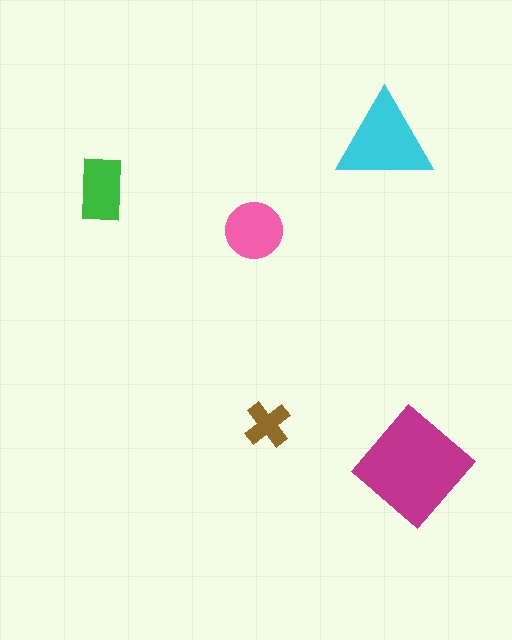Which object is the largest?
The magenta diamond.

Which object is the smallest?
The brown cross.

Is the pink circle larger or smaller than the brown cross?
Larger.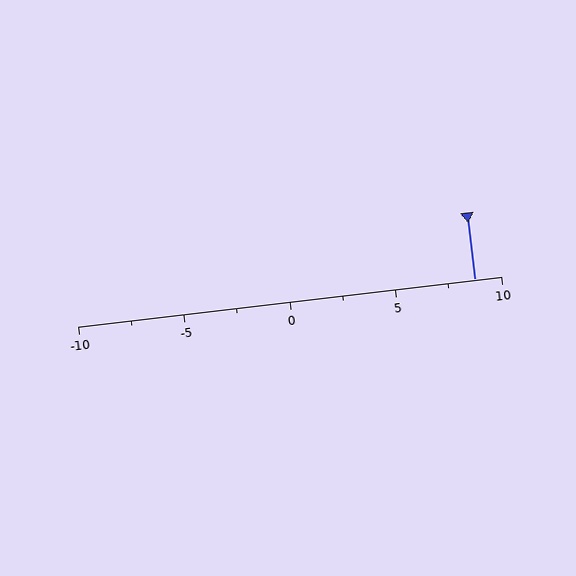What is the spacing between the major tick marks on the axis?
The major ticks are spaced 5 apart.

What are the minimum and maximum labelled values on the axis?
The axis runs from -10 to 10.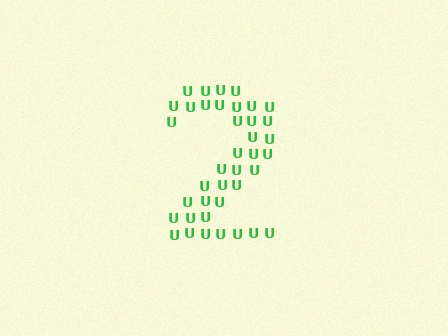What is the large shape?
The large shape is the digit 2.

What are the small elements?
The small elements are letter U's.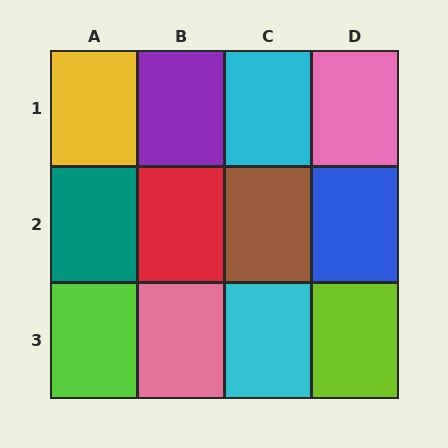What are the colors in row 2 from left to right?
Teal, red, brown, blue.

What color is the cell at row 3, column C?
Cyan.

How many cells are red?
1 cell is red.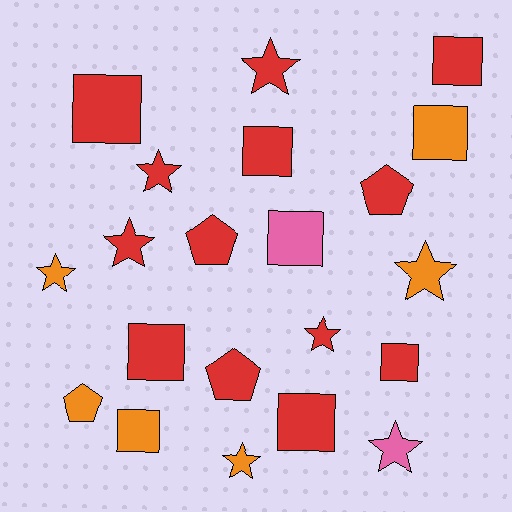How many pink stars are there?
There is 1 pink star.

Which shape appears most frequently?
Square, with 9 objects.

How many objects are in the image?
There are 21 objects.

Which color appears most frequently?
Red, with 13 objects.